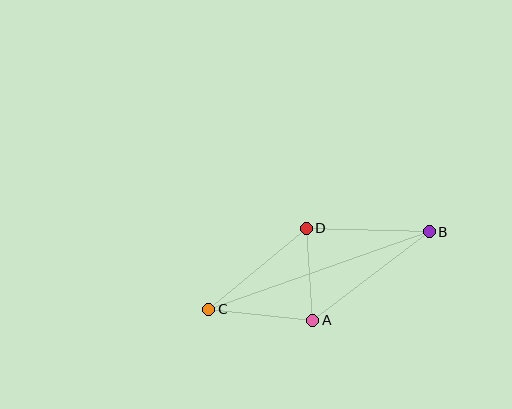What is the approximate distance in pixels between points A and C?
The distance between A and C is approximately 105 pixels.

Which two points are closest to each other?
Points A and D are closest to each other.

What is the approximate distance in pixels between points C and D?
The distance between C and D is approximately 127 pixels.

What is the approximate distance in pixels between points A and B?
The distance between A and B is approximately 146 pixels.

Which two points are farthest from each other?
Points B and C are farthest from each other.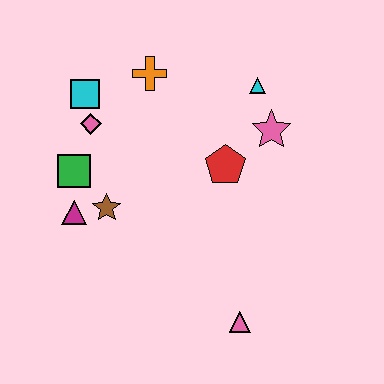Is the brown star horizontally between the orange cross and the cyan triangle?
No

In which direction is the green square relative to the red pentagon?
The green square is to the left of the red pentagon.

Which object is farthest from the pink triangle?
The cyan square is farthest from the pink triangle.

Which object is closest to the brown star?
The magenta triangle is closest to the brown star.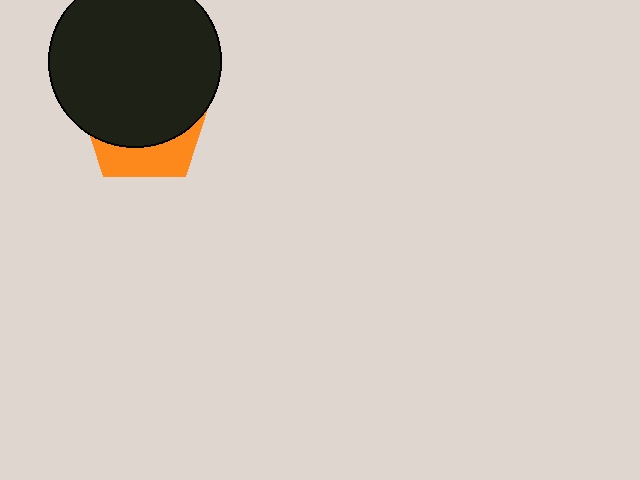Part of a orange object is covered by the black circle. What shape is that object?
It is a pentagon.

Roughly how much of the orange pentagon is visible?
A small part of it is visible (roughly 30%).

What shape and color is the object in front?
The object in front is a black circle.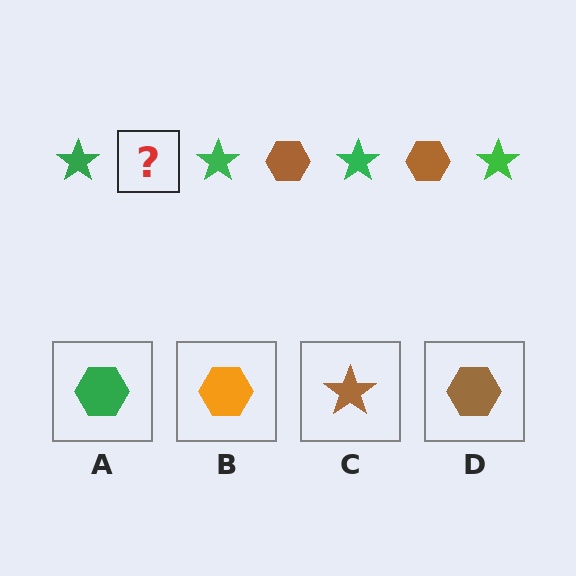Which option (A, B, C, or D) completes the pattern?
D.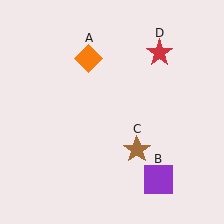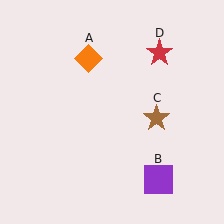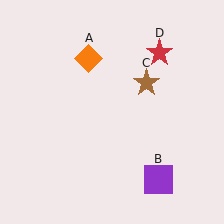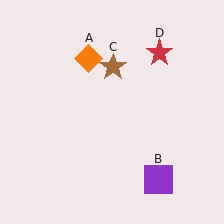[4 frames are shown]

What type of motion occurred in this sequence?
The brown star (object C) rotated counterclockwise around the center of the scene.